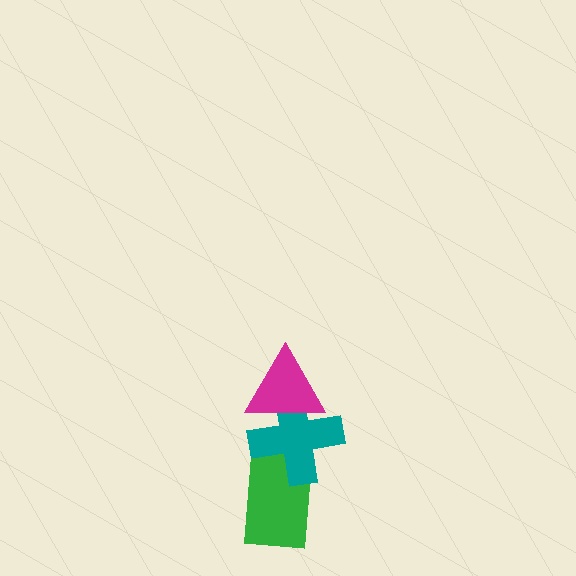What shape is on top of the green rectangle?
The teal cross is on top of the green rectangle.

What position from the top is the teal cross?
The teal cross is 2nd from the top.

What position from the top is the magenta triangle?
The magenta triangle is 1st from the top.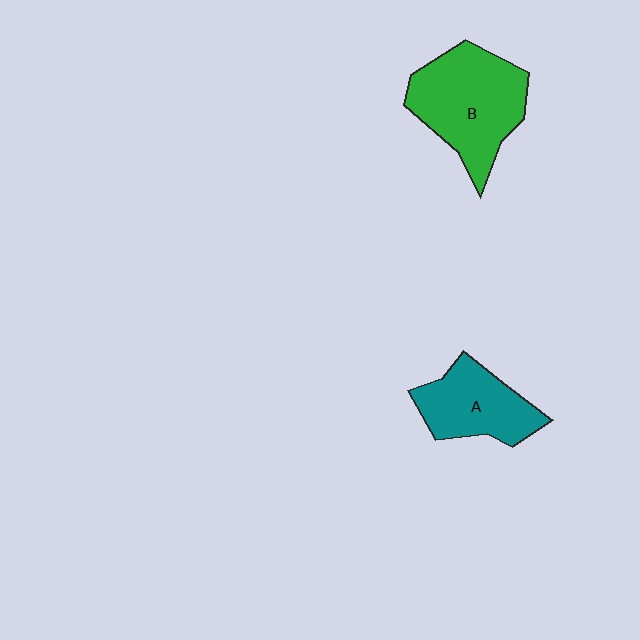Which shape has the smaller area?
Shape A (teal).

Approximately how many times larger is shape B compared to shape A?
Approximately 1.4 times.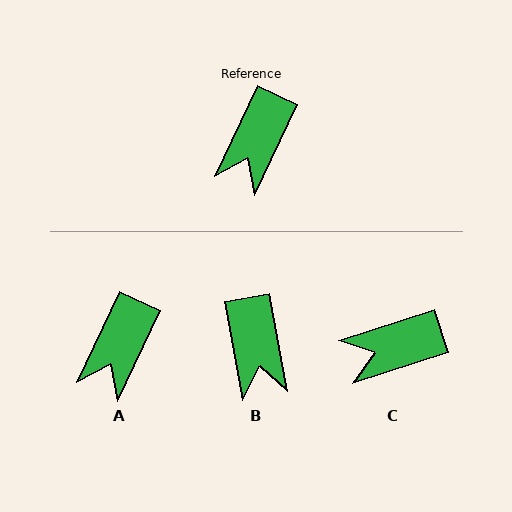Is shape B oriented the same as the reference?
No, it is off by about 36 degrees.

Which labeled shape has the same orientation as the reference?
A.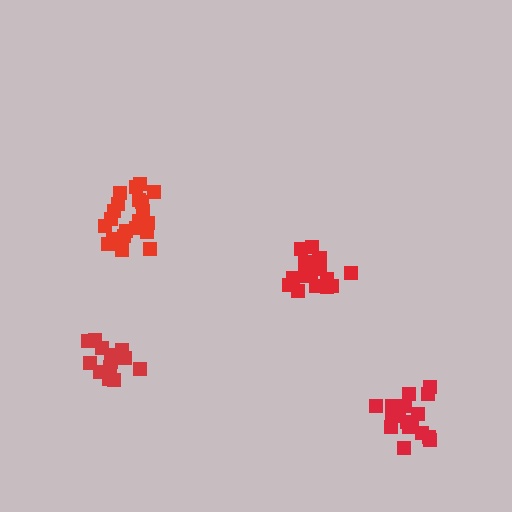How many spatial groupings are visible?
There are 4 spatial groupings.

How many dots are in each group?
Group 1: 19 dots, Group 2: 17 dots, Group 3: 21 dots, Group 4: 15 dots (72 total).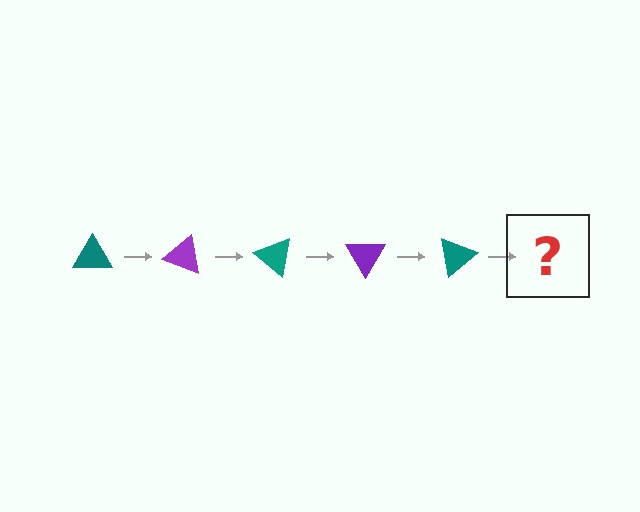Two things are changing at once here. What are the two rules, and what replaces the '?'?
The two rules are that it rotates 20 degrees each step and the color cycles through teal and purple. The '?' should be a purple triangle, rotated 100 degrees from the start.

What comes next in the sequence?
The next element should be a purple triangle, rotated 100 degrees from the start.